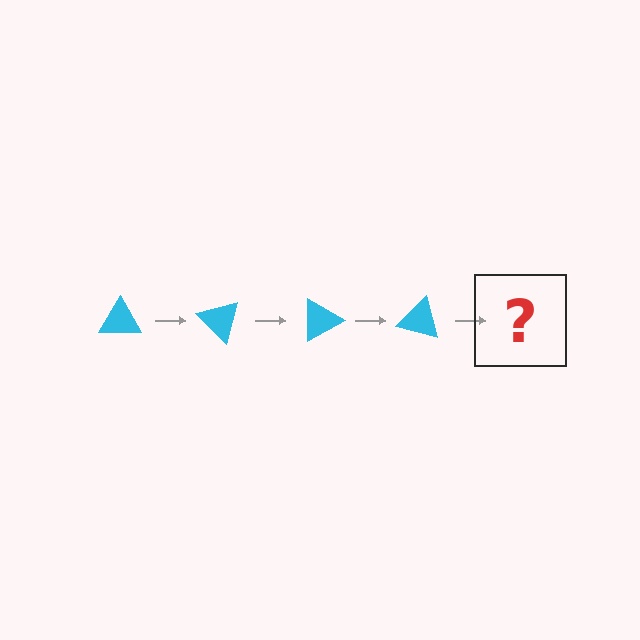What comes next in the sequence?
The next element should be a cyan triangle rotated 180 degrees.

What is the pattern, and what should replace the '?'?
The pattern is that the triangle rotates 45 degrees each step. The '?' should be a cyan triangle rotated 180 degrees.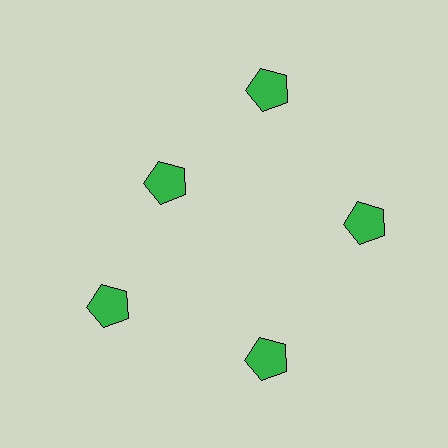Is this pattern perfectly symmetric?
No. The 5 green pentagons are arranged in a ring, but one element near the 10 o'clock position is pulled inward toward the center, breaking the 5-fold rotational symmetry.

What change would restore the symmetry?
The symmetry would be restored by moving it outward, back onto the ring so that all 5 pentagons sit at equal angles and equal distance from the center.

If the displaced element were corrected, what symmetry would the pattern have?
It would have 5-fold rotational symmetry — the pattern would map onto itself every 72 degrees.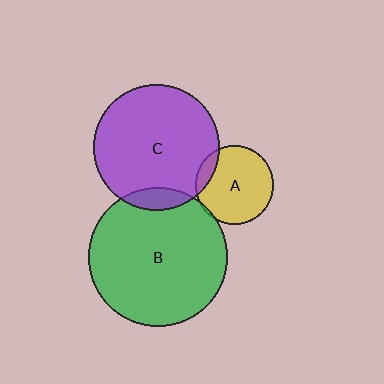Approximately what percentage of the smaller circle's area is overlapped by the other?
Approximately 10%.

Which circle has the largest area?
Circle B (green).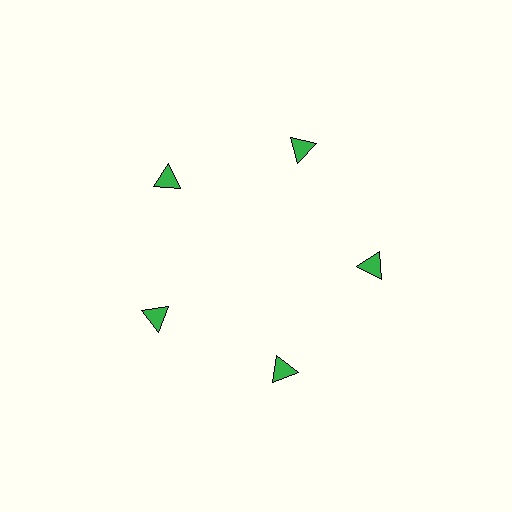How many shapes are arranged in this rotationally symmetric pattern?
There are 5 shapes, arranged in 5 groups of 1.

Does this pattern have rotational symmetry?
Yes, this pattern has 5-fold rotational symmetry. It looks the same after rotating 72 degrees around the center.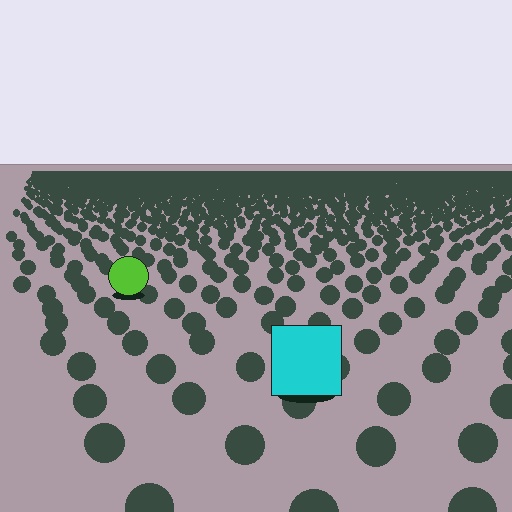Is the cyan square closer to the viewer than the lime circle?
Yes. The cyan square is closer — you can tell from the texture gradient: the ground texture is coarser near it.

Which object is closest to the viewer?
The cyan square is closest. The texture marks near it are larger and more spread out.